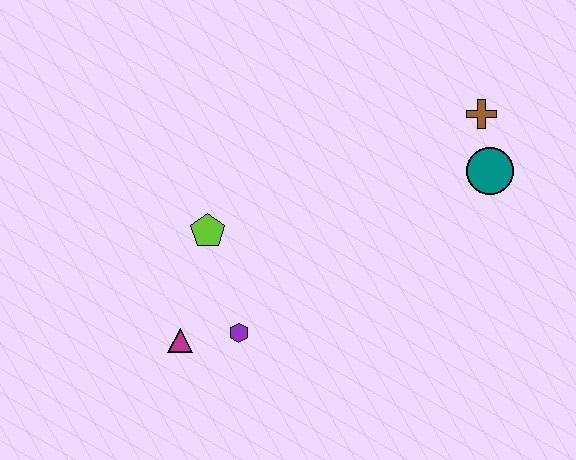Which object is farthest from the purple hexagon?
The brown cross is farthest from the purple hexagon.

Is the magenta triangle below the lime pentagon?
Yes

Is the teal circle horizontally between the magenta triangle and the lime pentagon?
No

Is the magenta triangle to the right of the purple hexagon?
No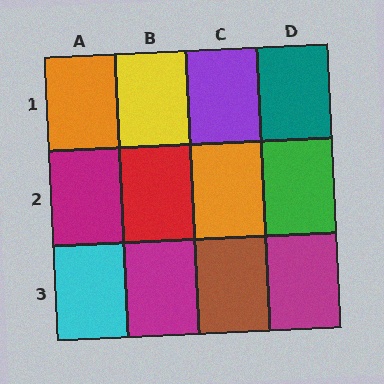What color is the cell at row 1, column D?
Teal.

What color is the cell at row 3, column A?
Cyan.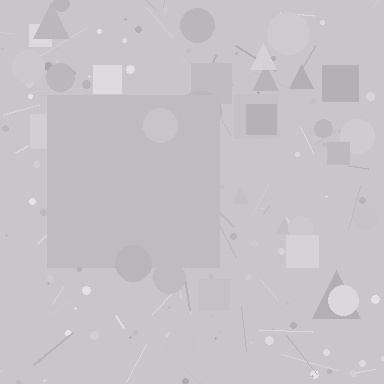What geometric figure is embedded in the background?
A square is embedded in the background.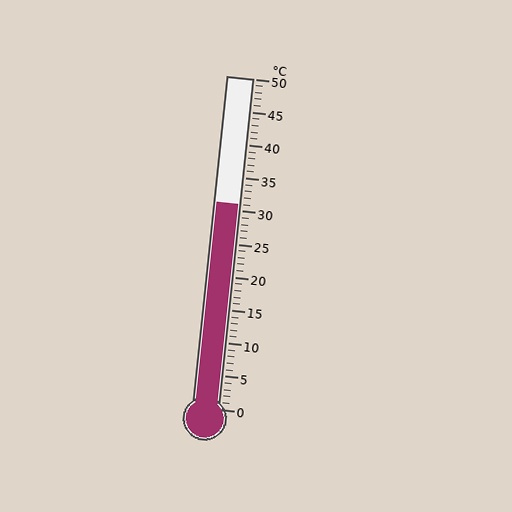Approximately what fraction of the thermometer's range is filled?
The thermometer is filled to approximately 60% of its range.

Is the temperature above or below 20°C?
The temperature is above 20°C.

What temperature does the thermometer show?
The thermometer shows approximately 31°C.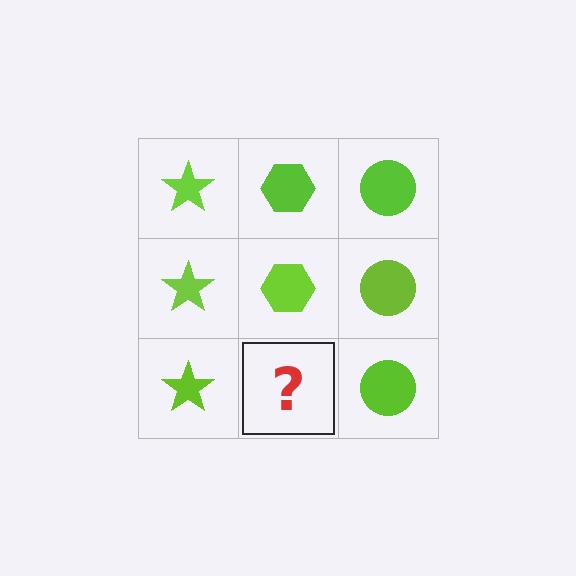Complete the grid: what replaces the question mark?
The question mark should be replaced with a lime hexagon.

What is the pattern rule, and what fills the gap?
The rule is that each column has a consistent shape. The gap should be filled with a lime hexagon.